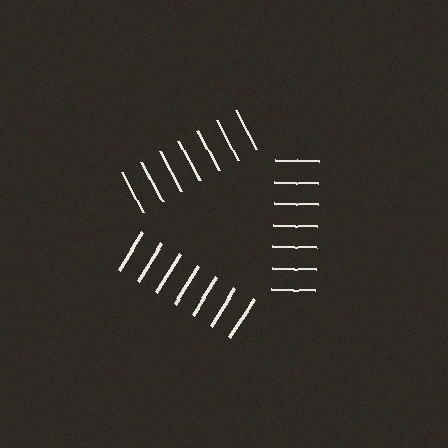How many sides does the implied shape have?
3 sides — the line-ends trace a triangle.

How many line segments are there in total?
21 — 7 along each of the 3 edges.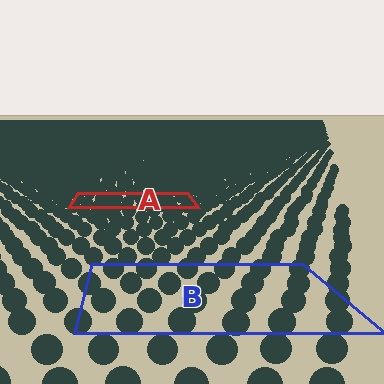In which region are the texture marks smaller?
The texture marks are smaller in region A, because it is farther away.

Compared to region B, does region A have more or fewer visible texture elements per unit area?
Region A has more texture elements per unit area — they are packed more densely because it is farther away.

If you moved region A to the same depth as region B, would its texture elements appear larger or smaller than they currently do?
They would appear larger. At a closer depth, the same texture elements are projected at a bigger on-screen size.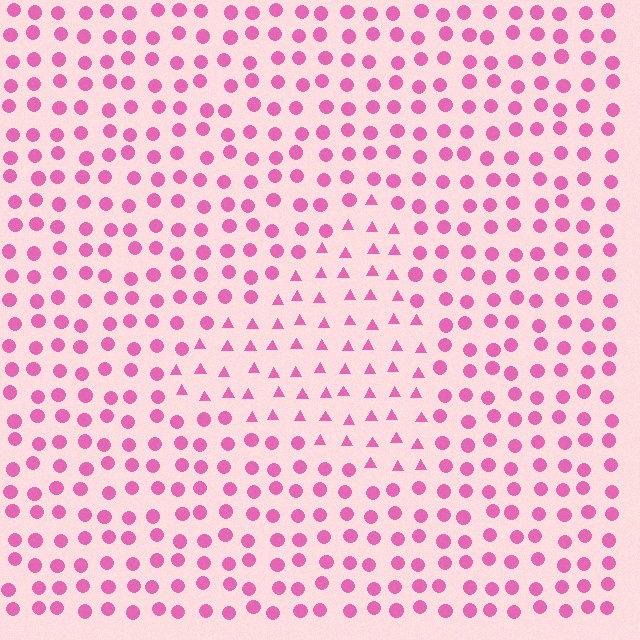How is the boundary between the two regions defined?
The boundary is defined by a change in element shape: triangles inside vs. circles outside. All elements share the same color and spacing.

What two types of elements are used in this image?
The image uses triangles inside the triangle region and circles outside it.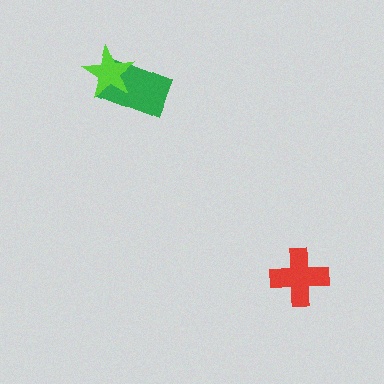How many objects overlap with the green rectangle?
1 object overlaps with the green rectangle.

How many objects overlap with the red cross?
0 objects overlap with the red cross.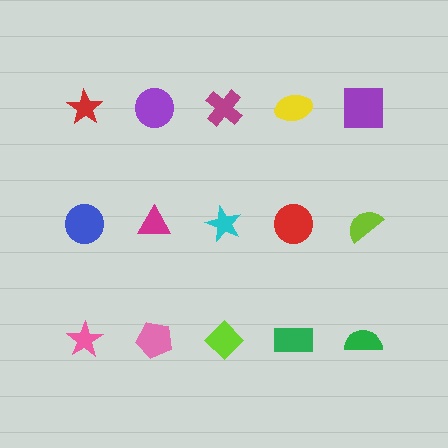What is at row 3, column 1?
A pink star.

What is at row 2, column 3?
A cyan star.